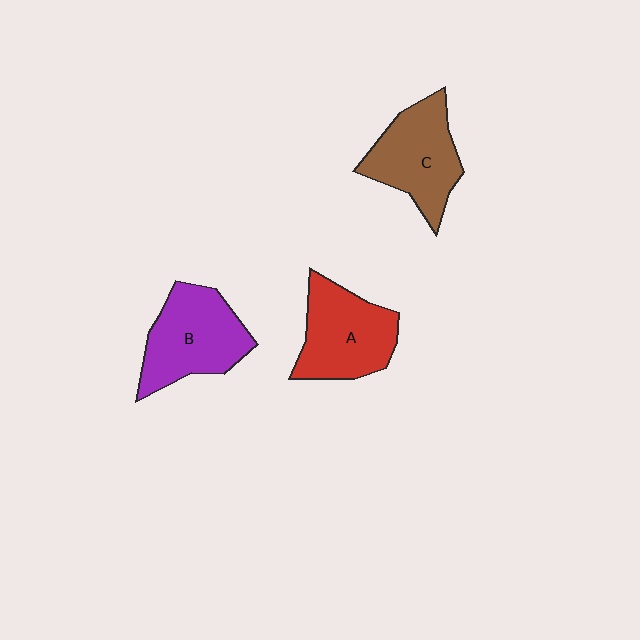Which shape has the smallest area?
Shape C (brown).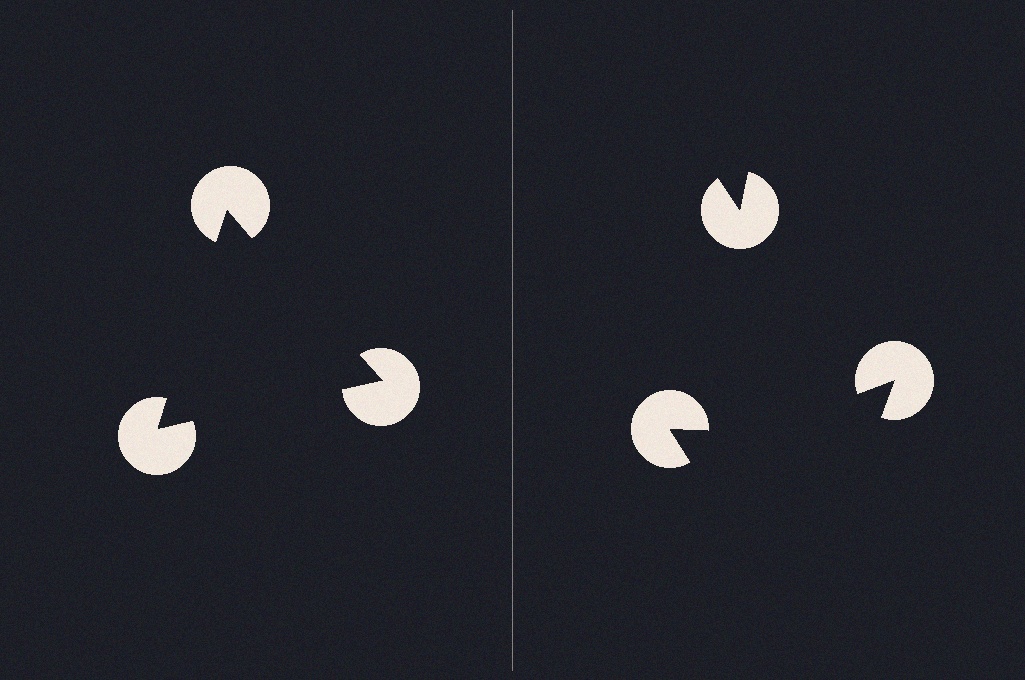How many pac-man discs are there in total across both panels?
6 — 3 on each side.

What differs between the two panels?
The pac-man discs are positioned identically on both sides; only the wedge orientations differ. On the left they align to a triangle; on the right they are misaligned.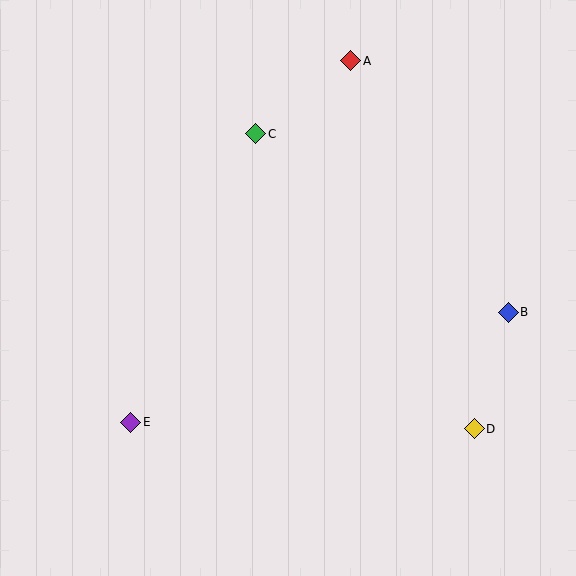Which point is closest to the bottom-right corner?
Point D is closest to the bottom-right corner.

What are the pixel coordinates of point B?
Point B is at (508, 312).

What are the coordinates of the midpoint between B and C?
The midpoint between B and C is at (382, 223).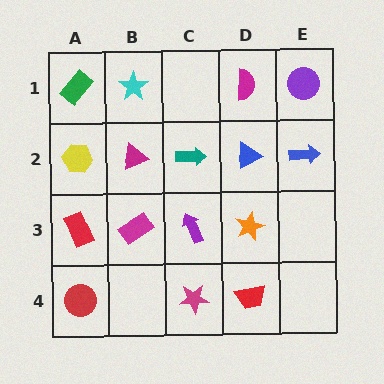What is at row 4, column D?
A red trapezoid.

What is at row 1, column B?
A cyan star.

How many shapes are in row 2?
5 shapes.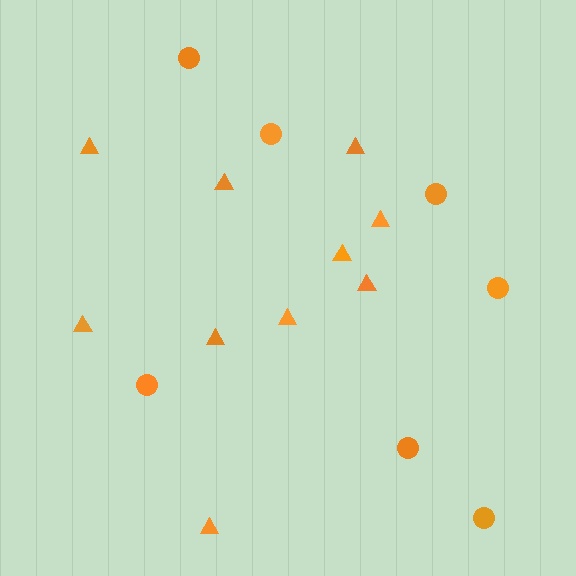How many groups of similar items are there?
There are 2 groups: one group of triangles (10) and one group of circles (7).